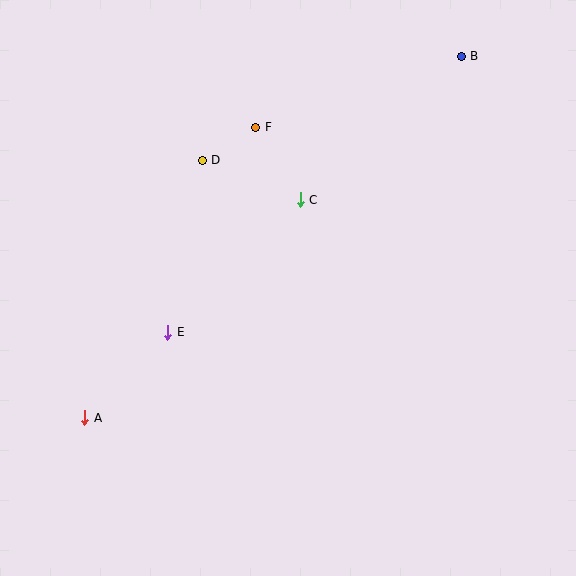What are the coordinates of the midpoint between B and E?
The midpoint between B and E is at (315, 194).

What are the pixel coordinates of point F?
Point F is at (256, 127).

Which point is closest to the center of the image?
Point C at (300, 200) is closest to the center.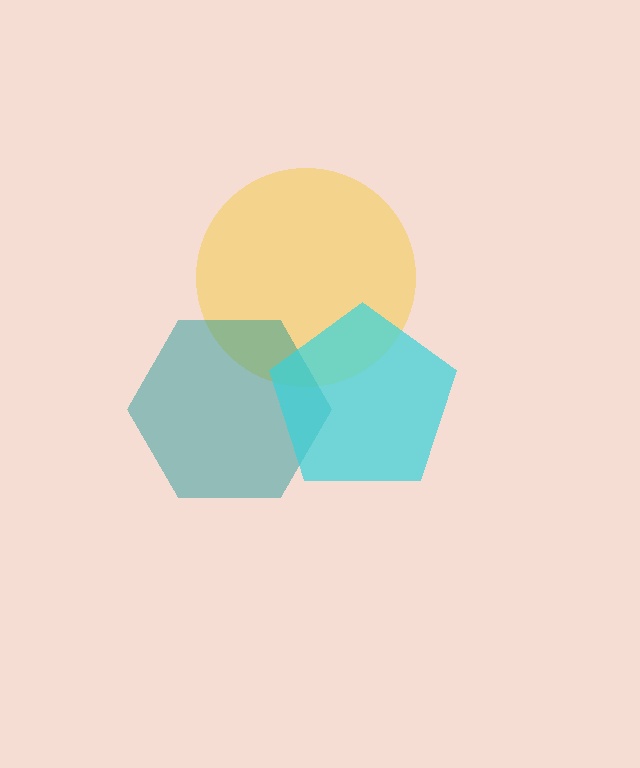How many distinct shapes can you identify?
There are 3 distinct shapes: a yellow circle, a teal hexagon, a cyan pentagon.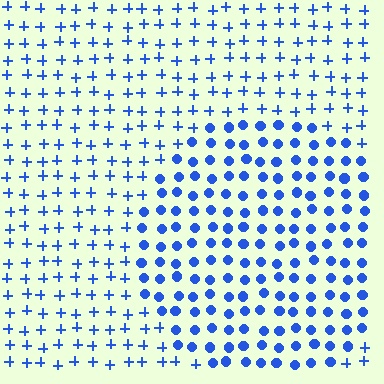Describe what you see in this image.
The image is filled with small blue elements arranged in a uniform grid. A circle-shaped region contains circles, while the surrounding area contains plus signs. The boundary is defined purely by the change in element shape.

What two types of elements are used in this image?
The image uses circles inside the circle region and plus signs outside it.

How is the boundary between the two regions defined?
The boundary is defined by a change in element shape: circles inside vs. plus signs outside. All elements share the same color and spacing.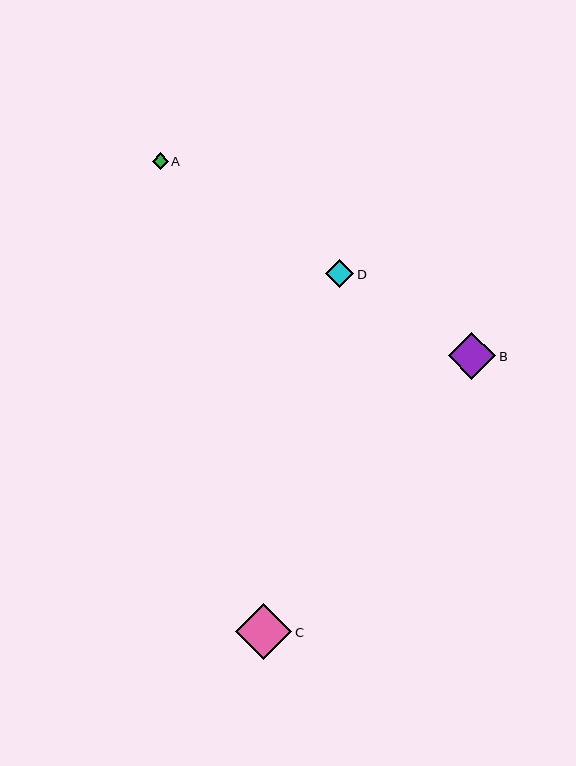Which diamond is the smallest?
Diamond A is the smallest with a size of approximately 16 pixels.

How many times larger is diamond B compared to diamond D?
Diamond B is approximately 1.7 times the size of diamond D.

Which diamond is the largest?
Diamond C is the largest with a size of approximately 57 pixels.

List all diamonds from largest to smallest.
From largest to smallest: C, B, D, A.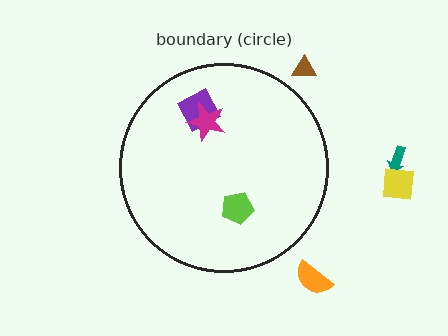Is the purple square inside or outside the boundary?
Inside.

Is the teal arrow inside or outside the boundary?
Outside.